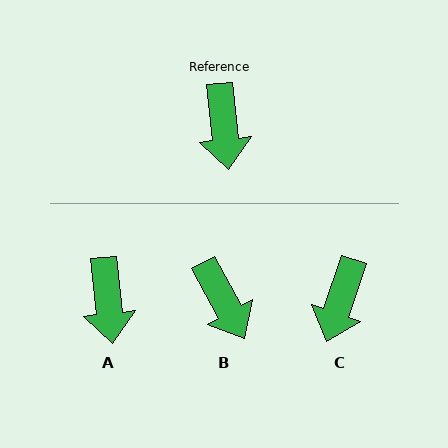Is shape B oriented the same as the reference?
No, it is off by about 23 degrees.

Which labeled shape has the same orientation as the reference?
A.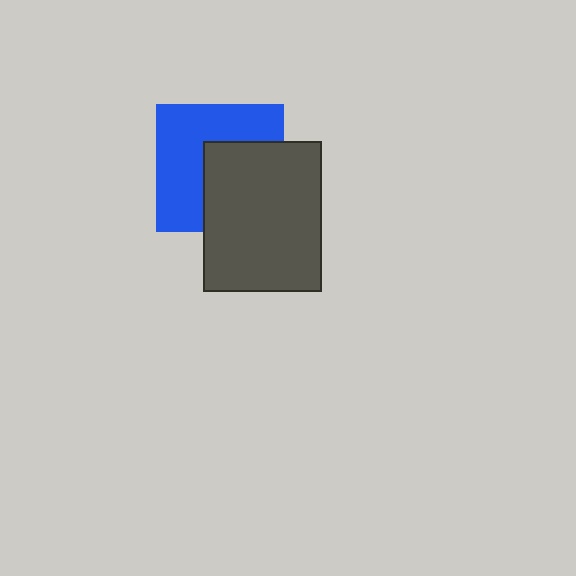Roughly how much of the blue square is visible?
About half of it is visible (roughly 56%).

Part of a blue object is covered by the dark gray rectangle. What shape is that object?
It is a square.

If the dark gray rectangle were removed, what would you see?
You would see the complete blue square.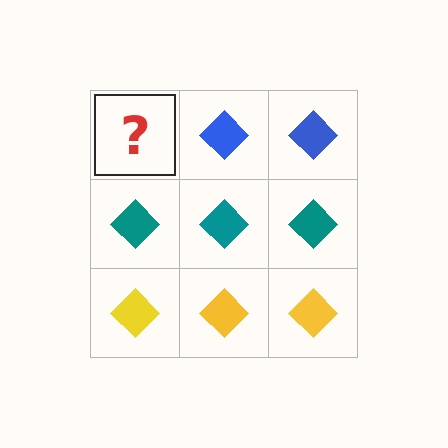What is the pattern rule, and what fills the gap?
The rule is that each row has a consistent color. The gap should be filled with a blue diamond.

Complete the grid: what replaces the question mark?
The question mark should be replaced with a blue diamond.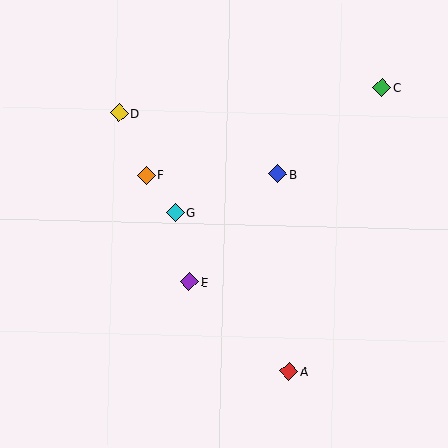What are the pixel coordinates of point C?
Point C is at (382, 88).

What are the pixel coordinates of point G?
Point G is at (175, 213).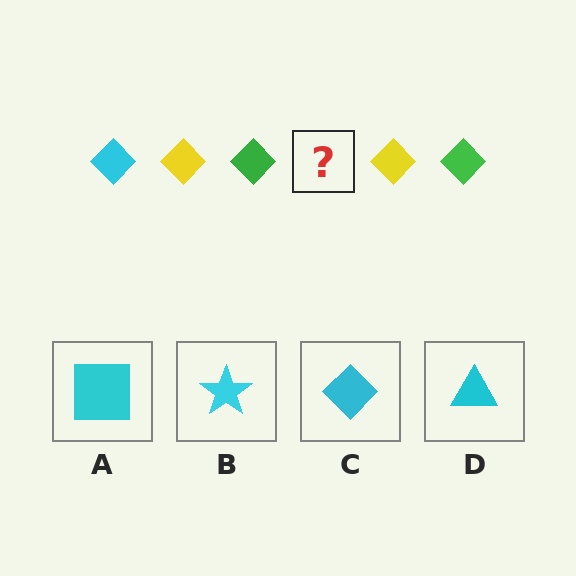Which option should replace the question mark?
Option C.